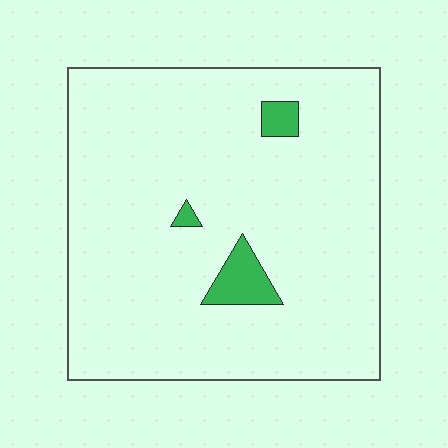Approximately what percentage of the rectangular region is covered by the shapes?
Approximately 5%.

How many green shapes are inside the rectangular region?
3.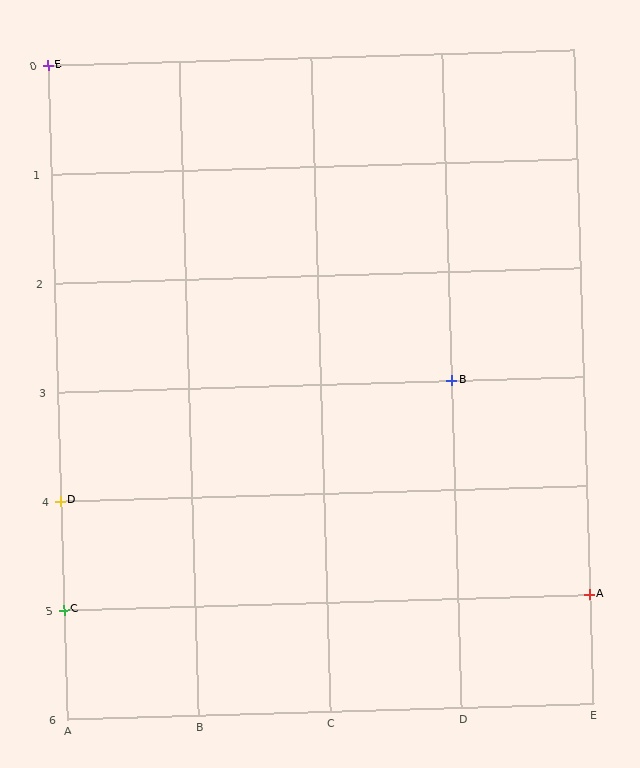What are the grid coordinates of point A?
Point A is at grid coordinates (E, 5).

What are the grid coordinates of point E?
Point E is at grid coordinates (A, 0).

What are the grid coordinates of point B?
Point B is at grid coordinates (D, 3).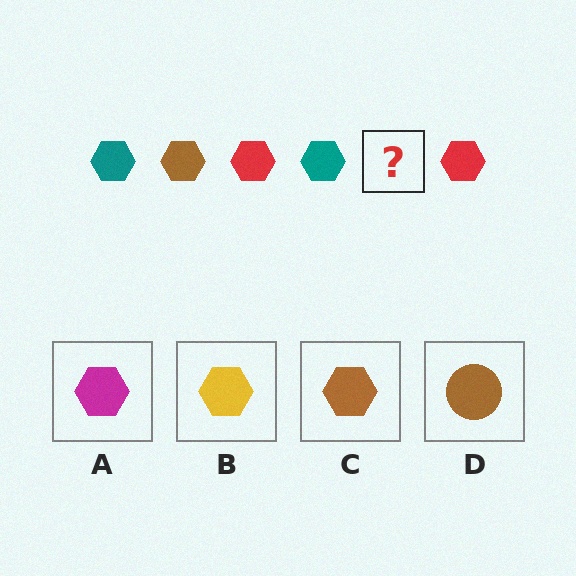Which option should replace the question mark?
Option C.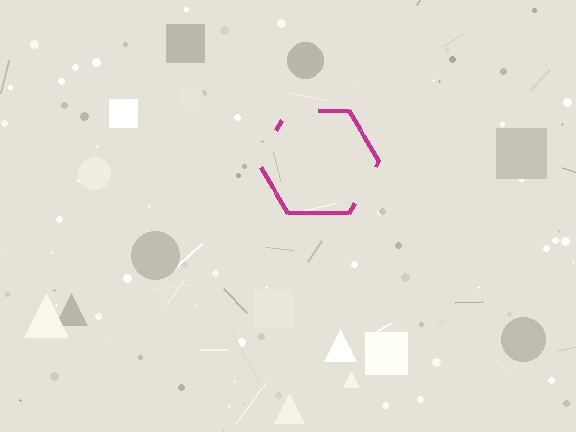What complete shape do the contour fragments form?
The contour fragments form a hexagon.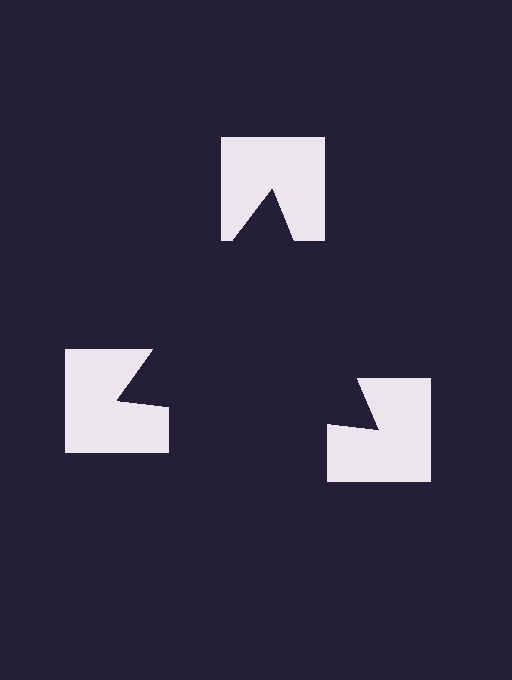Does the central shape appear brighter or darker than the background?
It typically appears slightly darker than the background, even though no actual brightness change is drawn.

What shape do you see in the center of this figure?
An illusory triangle — its edges are inferred from the aligned wedge cuts in the notched squares, not physically drawn.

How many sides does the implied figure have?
3 sides.